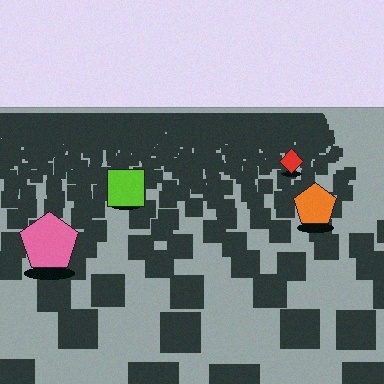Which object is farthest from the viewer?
The red diamond is farthest from the viewer. It appears smaller and the ground texture around it is denser.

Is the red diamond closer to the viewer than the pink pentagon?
No. The pink pentagon is closer — you can tell from the texture gradient: the ground texture is coarser near it.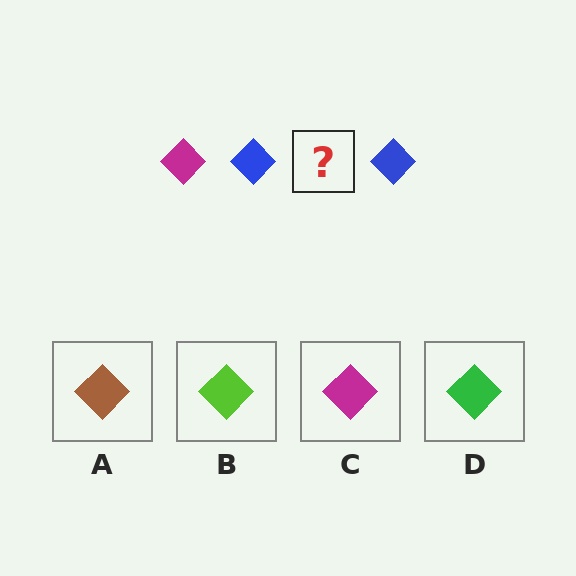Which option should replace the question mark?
Option C.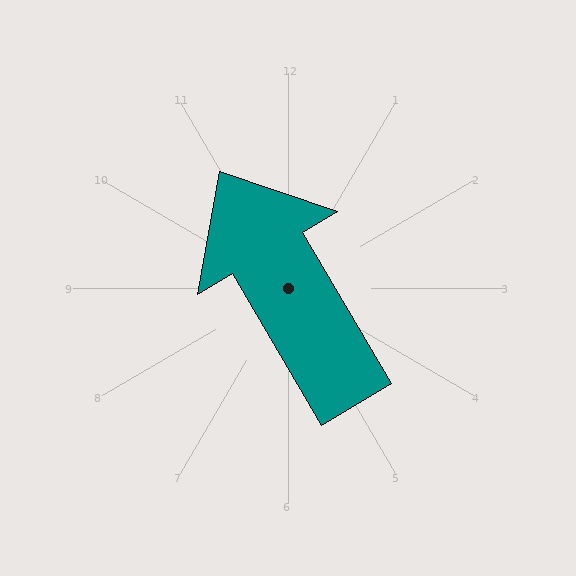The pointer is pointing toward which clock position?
Roughly 11 o'clock.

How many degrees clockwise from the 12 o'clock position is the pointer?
Approximately 329 degrees.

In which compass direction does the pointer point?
Northwest.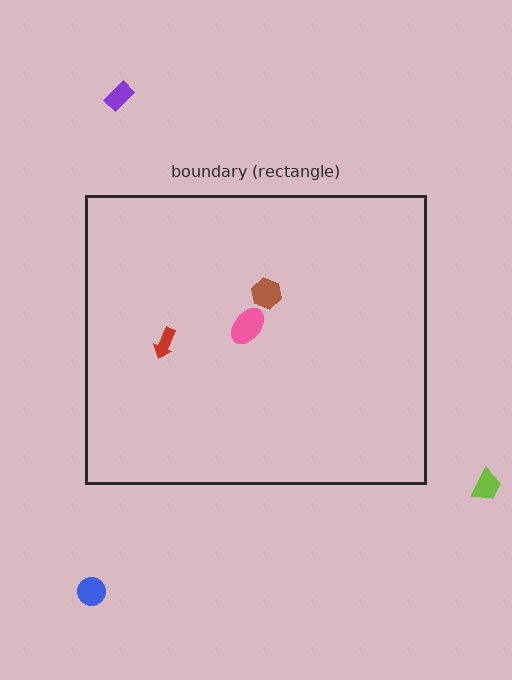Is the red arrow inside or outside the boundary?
Inside.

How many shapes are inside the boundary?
3 inside, 3 outside.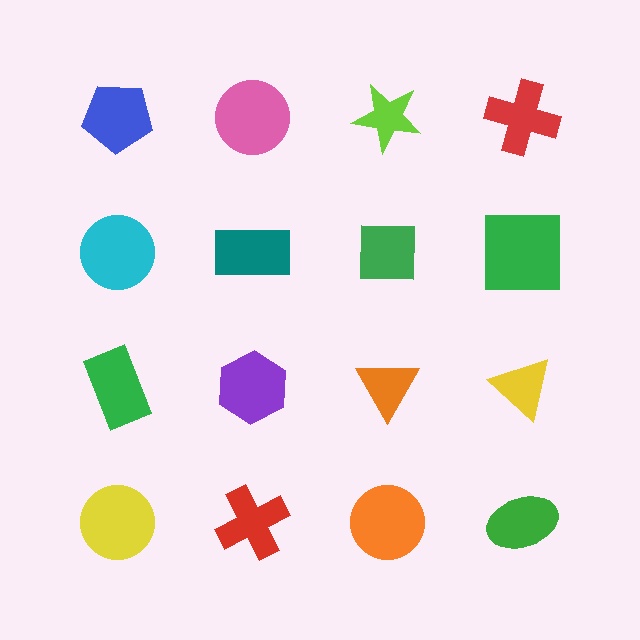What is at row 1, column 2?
A pink circle.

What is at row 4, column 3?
An orange circle.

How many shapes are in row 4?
4 shapes.